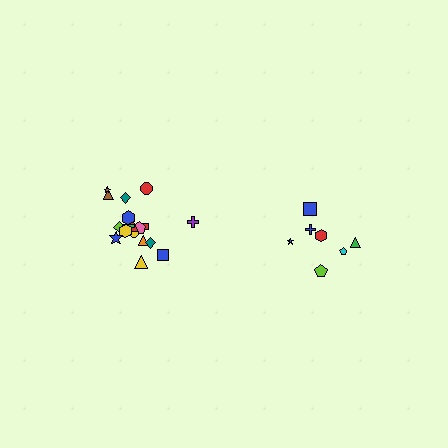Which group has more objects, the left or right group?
The left group.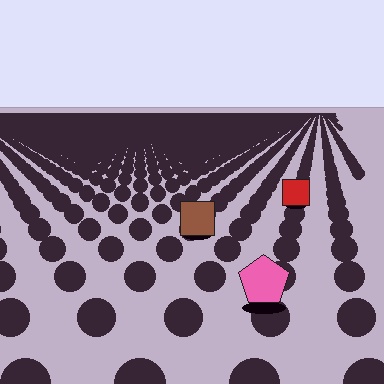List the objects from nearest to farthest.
From nearest to farthest: the pink pentagon, the brown square, the red square.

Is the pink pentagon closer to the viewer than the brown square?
Yes. The pink pentagon is closer — you can tell from the texture gradient: the ground texture is coarser near it.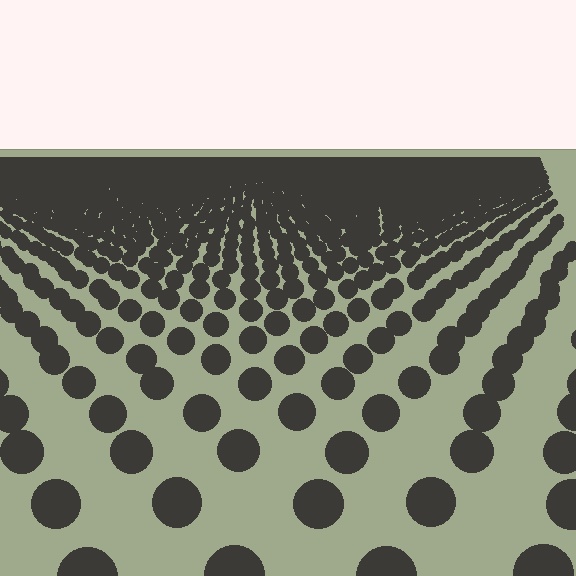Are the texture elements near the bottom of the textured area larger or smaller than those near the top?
Larger. Near the bottom, elements are closer to the viewer and appear at a bigger on-screen size.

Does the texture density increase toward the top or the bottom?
Density increases toward the top.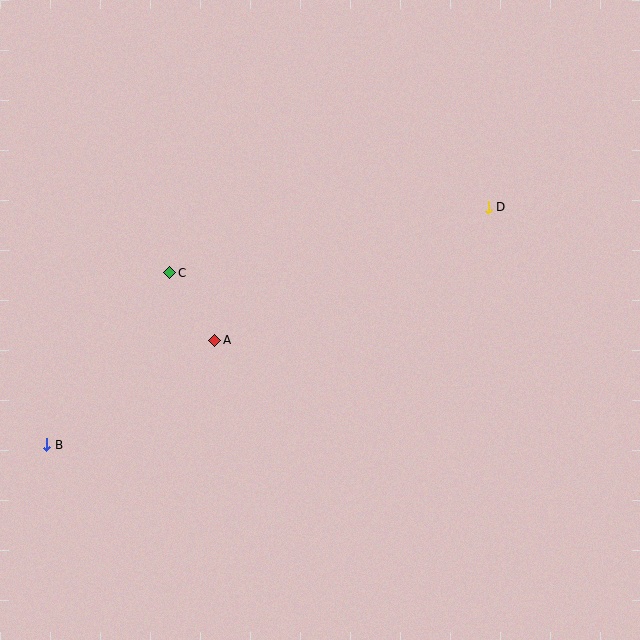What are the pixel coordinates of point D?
Point D is at (488, 207).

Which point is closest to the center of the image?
Point A at (215, 340) is closest to the center.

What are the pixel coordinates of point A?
Point A is at (215, 340).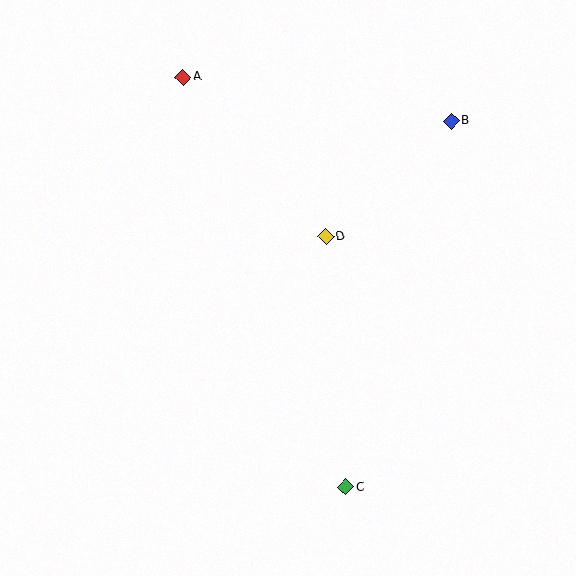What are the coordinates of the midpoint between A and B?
The midpoint between A and B is at (317, 99).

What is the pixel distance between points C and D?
The distance between C and D is 251 pixels.